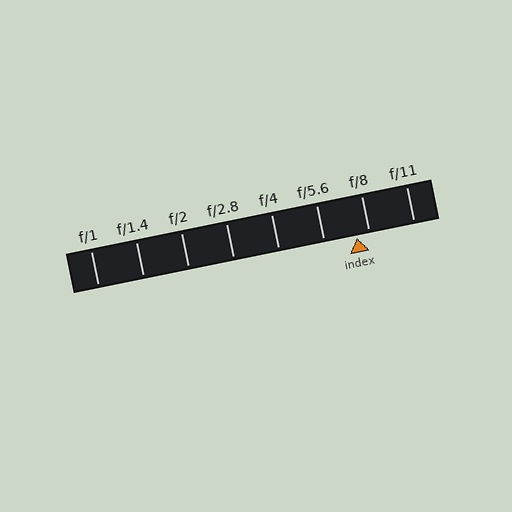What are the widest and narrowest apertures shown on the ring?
The widest aperture shown is f/1 and the narrowest is f/11.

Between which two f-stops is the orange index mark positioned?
The index mark is between f/5.6 and f/8.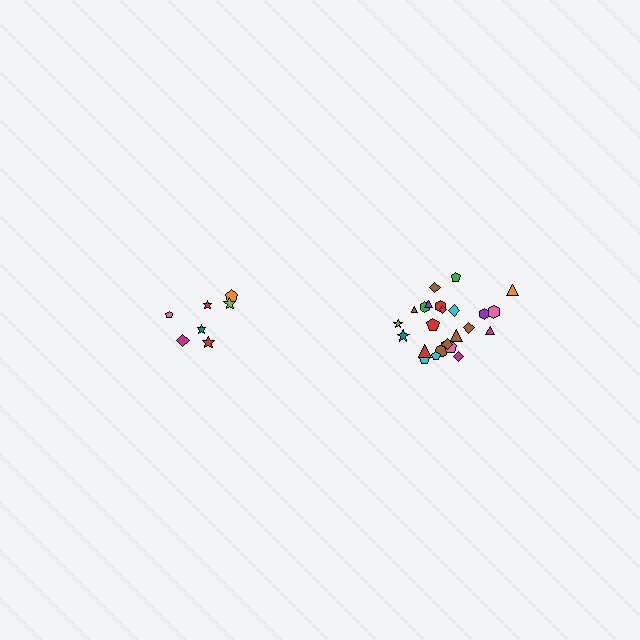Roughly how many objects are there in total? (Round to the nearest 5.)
Roughly 30 objects in total.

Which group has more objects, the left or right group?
The right group.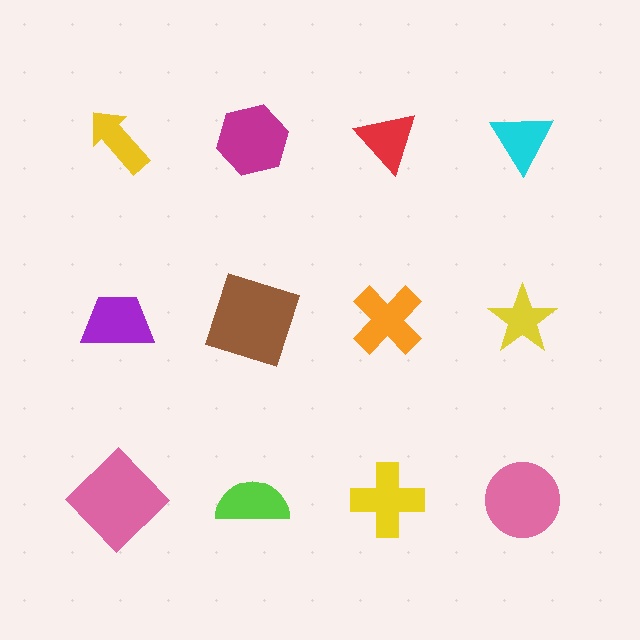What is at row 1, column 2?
A magenta hexagon.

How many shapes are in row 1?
4 shapes.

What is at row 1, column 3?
A red triangle.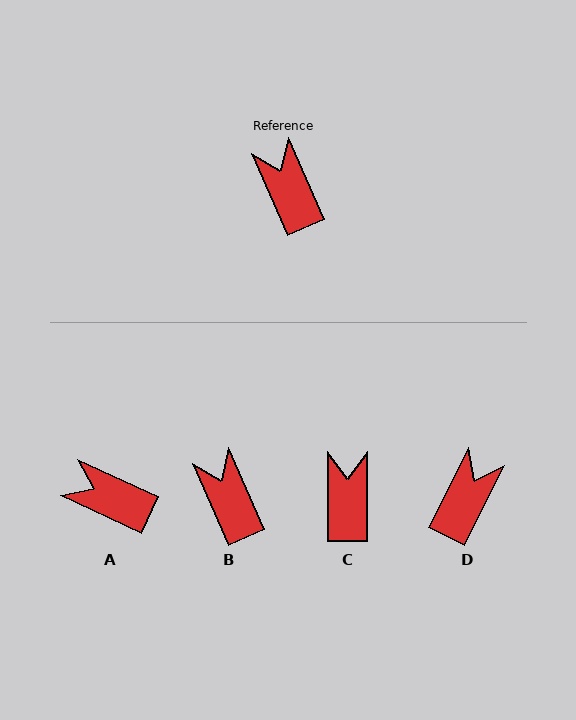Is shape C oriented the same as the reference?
No, it is off by about 23 degrees.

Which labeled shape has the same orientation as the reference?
B.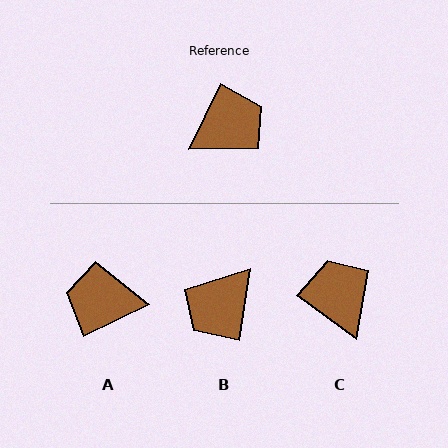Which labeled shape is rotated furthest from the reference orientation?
B, about 163 degrees away.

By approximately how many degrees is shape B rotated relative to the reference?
Approximately 163 degrees clockwise.